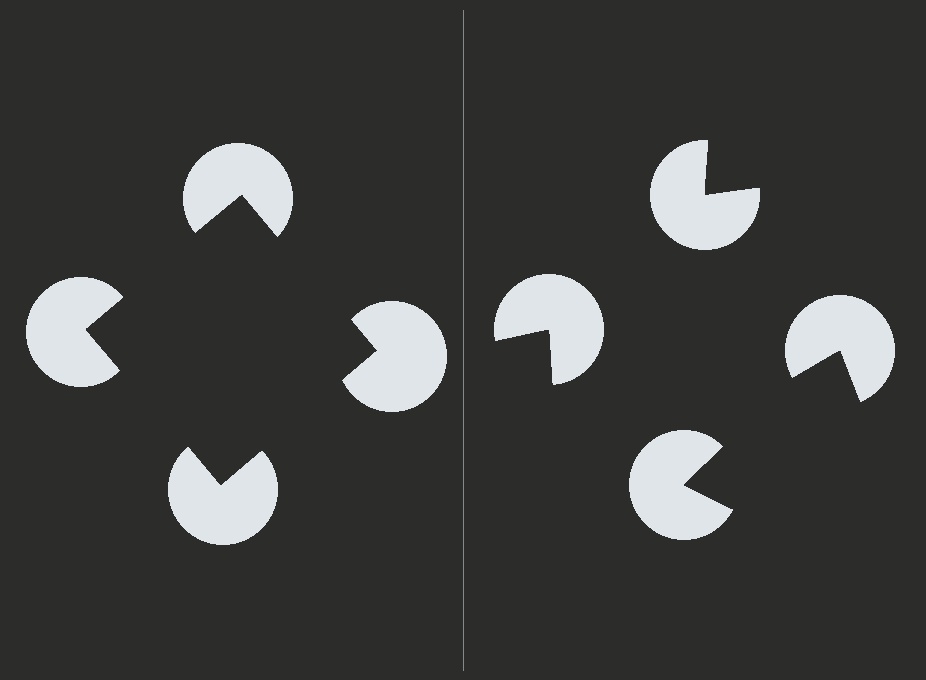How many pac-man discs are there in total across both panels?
8 — 4 on each side.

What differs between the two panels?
The pac-man discs are positioned identically on both sides; only the wedge orientations differ. On the left they align to a square; on the right they are misaligned.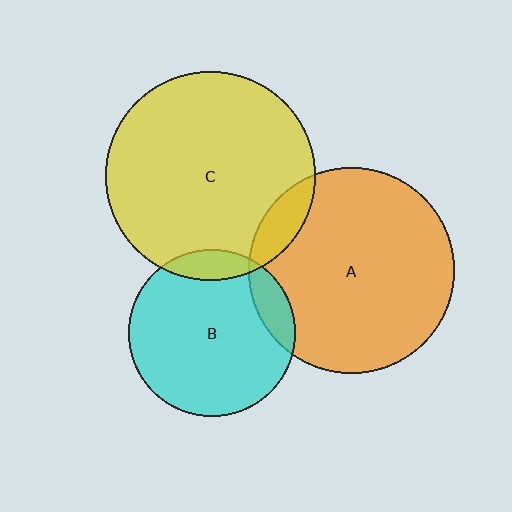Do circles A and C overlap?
Yes.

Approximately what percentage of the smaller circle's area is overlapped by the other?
Approximately 10%.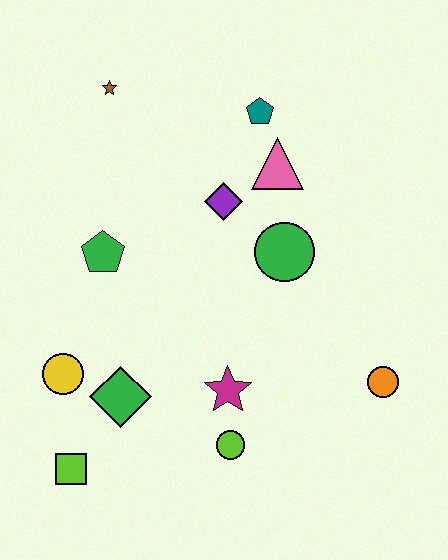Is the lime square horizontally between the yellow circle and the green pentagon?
Yes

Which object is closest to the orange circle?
The magenta star is closest to the orange circle.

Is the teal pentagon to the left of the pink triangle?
Yes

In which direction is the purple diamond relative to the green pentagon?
The purple diamond is to the right of the green pentagon.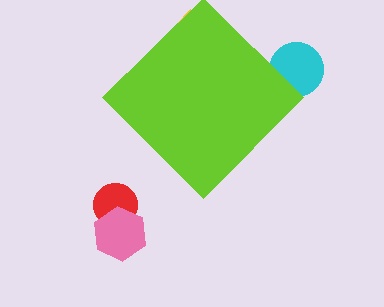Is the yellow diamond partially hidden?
Yes, the yellow diamond is partially hidden behind the lime diamond.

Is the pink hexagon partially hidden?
No, the pink hexagon is fully visible.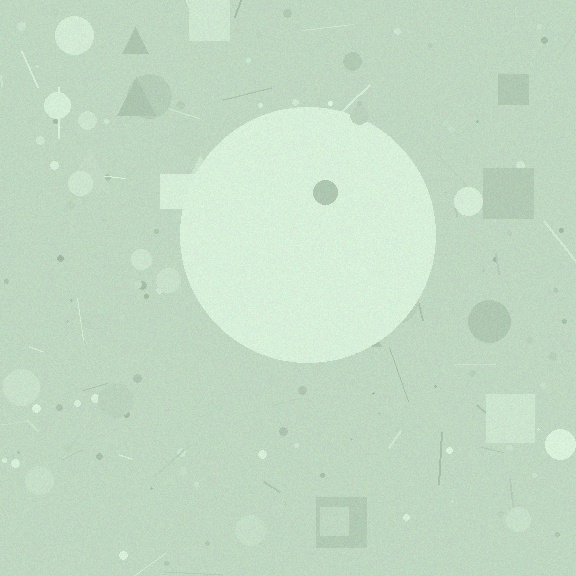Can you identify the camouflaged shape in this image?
The camouflaged shape is a circle.